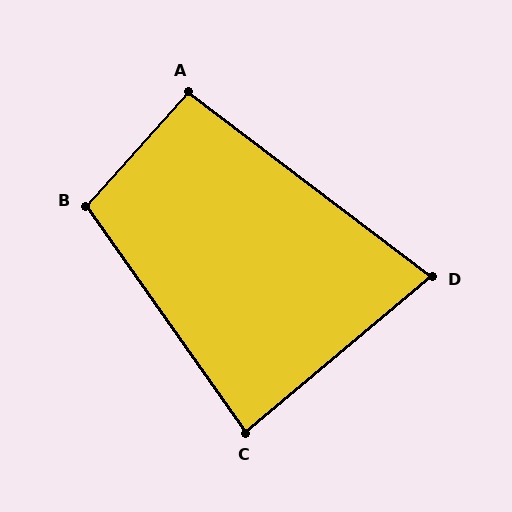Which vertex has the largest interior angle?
B, at approximately 103 degrees.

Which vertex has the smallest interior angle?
D, at approximately 77 degrees.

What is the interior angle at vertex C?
Approximately 85 degrees (approximately right).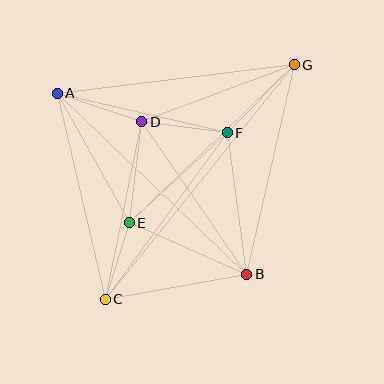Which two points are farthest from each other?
Points C and G are farthest from each other.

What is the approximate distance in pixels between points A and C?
The distance between A and C is approximately 212 pixels.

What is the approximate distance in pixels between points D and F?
The distance between D and F is approximately 86 pixels.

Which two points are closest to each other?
Points C and E are closest to each other.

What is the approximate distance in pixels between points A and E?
The distance between A and E is approximately 148 pixels.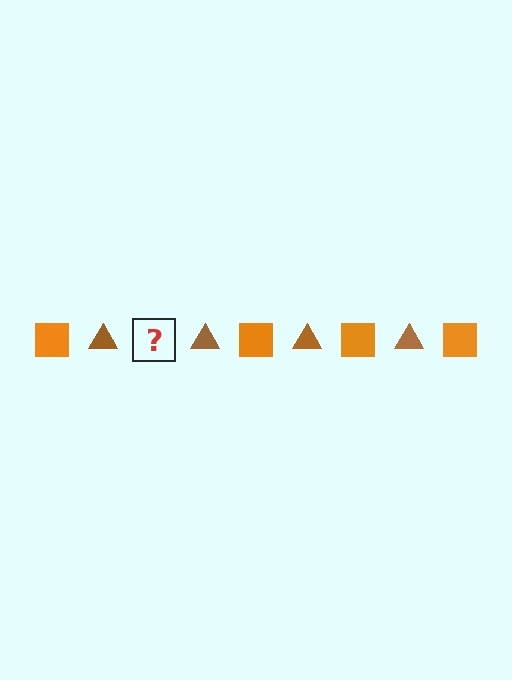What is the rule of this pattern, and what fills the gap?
The rule is that the pattern alternates between orange square and brown triangle. The gap should be filled with an orange square.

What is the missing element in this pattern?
The missing element is an orange square.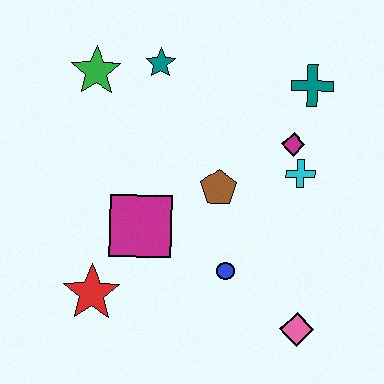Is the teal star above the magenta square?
Yes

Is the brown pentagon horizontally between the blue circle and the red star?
Yes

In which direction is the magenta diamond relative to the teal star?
The magenta diamond is to the right of the teal star.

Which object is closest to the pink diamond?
The blue circle is closest to the pink diamond.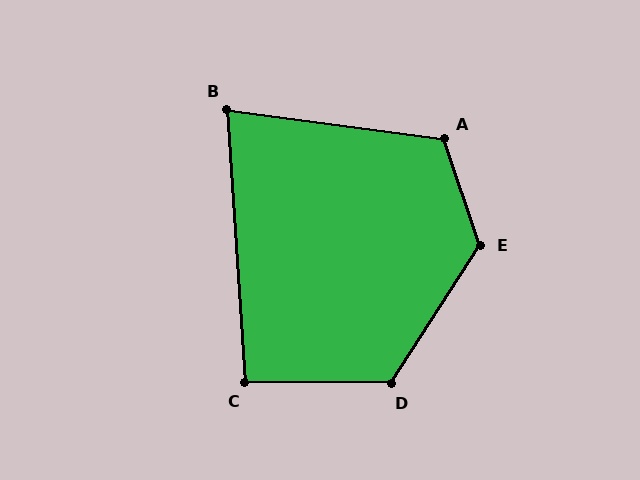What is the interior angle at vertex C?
Approximately 95 degrees (approximately right).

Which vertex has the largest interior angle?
E, at approximately 129 degrees.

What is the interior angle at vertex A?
Approximately 116 degrees (obtuse).